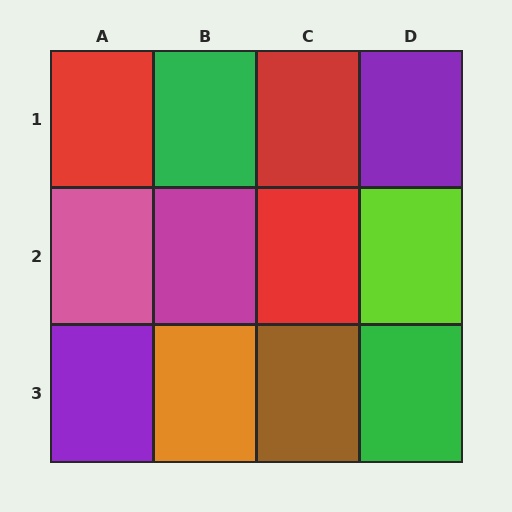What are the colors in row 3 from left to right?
Purple, orange, brown, green.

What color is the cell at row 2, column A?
Pink.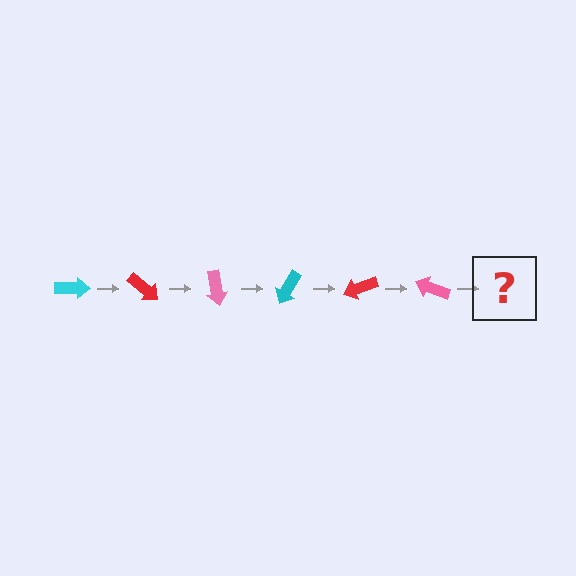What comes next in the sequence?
The next element should be a cyan arrow, rotated 240 degrees from the start.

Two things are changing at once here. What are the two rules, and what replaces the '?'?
The two rules are that it rotates 40 degrees each step and the color cycles through cyan, red, and pink. The '?' should be a cyan arrow, rotated 240 degrees from the start.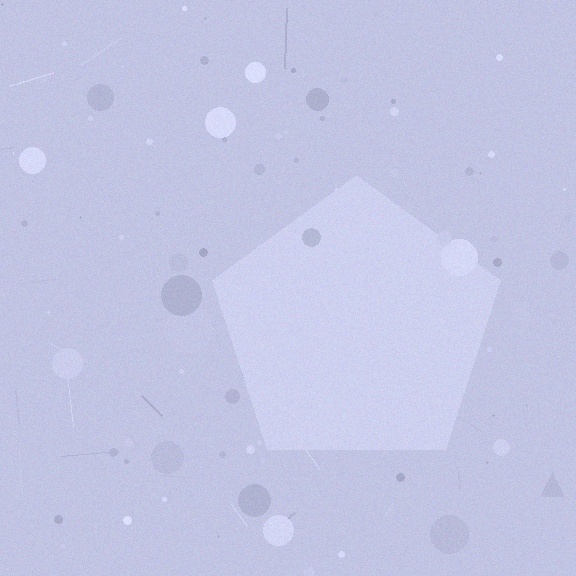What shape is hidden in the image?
A pentagon is hidden in the image.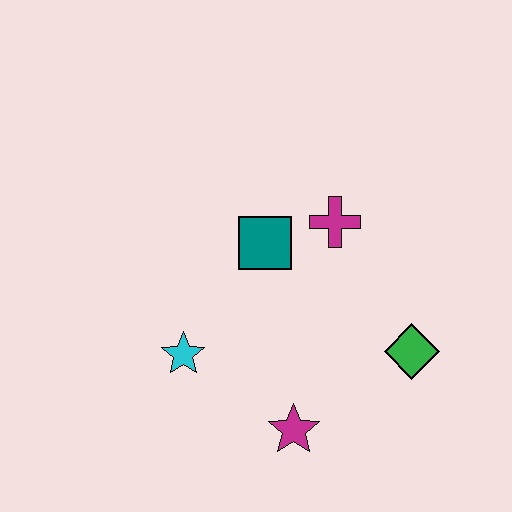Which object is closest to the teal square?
The magenta cross is closest to the teal square.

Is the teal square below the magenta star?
No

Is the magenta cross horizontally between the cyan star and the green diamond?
Yes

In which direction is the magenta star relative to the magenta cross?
The magenta star is below the magenta cross.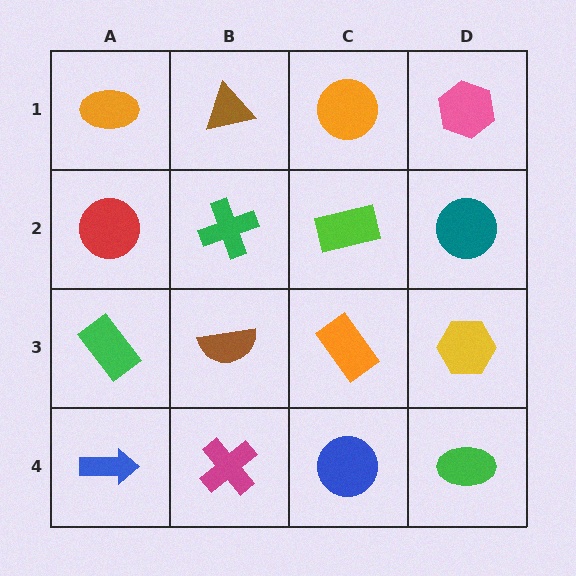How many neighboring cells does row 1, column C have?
3.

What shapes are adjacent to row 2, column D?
A pink hexagon (row 1, column D), a yellow hexagon (row 3, column D), a lime rectangle (row 2, column C).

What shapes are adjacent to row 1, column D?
A teal circle (row 2, column D), an orange circle (row 1, column C).